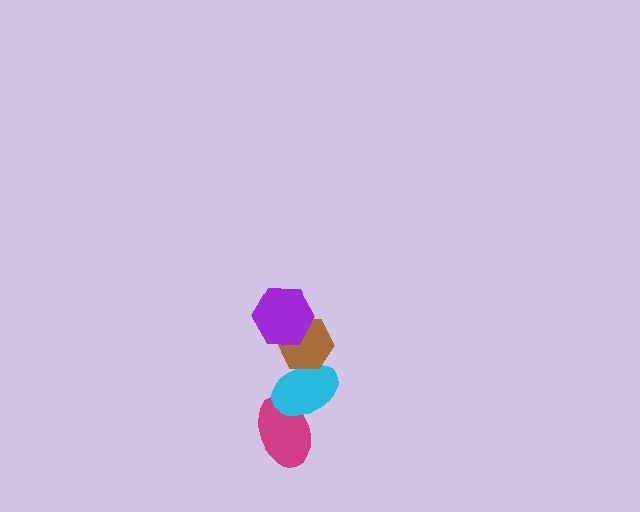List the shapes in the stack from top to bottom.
From top to bottom: the purple hexagon, the brown hexagon, the cyan ellipse, the magenta ellipse.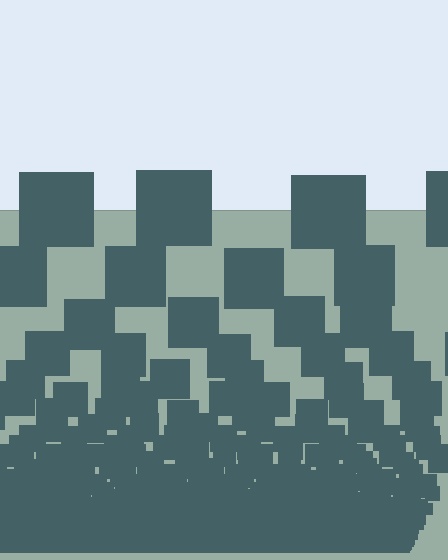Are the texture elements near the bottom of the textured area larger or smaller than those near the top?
Smaller. The gradient is inverted — elements near the bottom are smaller and denser.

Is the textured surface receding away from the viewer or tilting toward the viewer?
The surface appears to tilt toward the viewer. Texture elements get larger and sparser toward the top.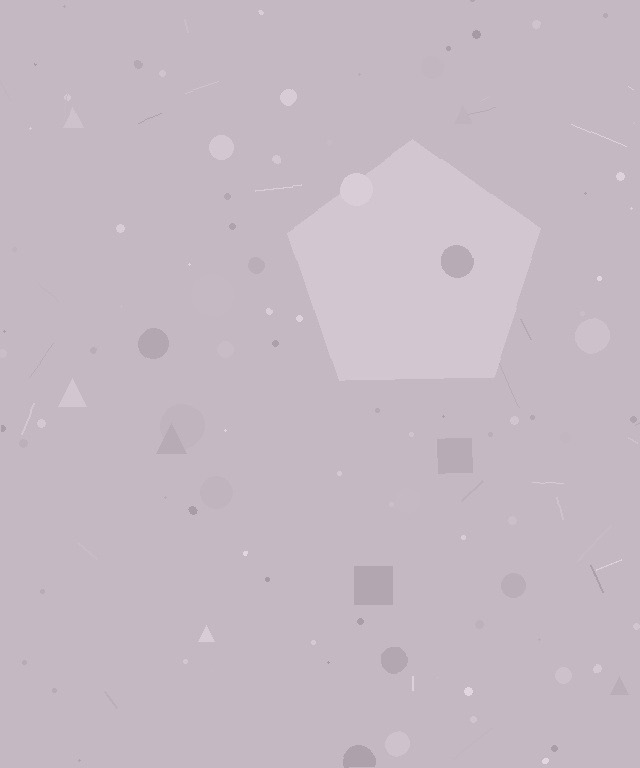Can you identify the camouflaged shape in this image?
The camouflaged shape is a pentagon.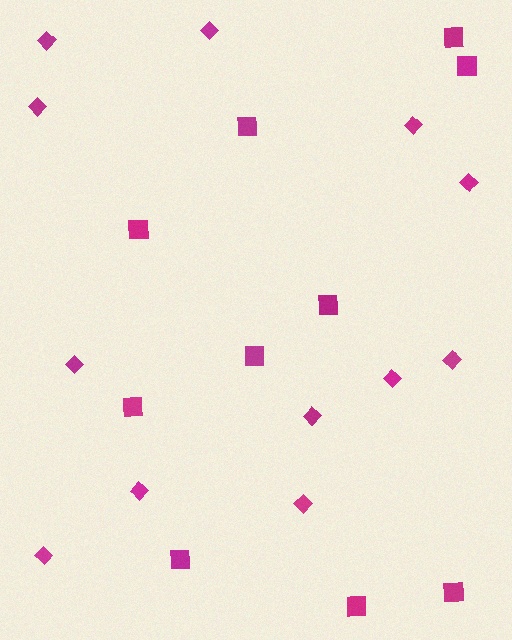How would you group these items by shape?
There are 2 groups: one group of diamonds (12) and one group of squares (10).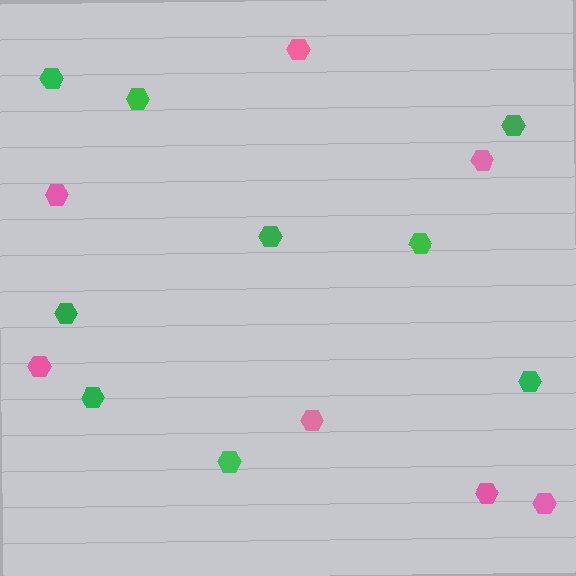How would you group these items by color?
There are 2 groups: one group of pink hexagons (7) and one group of green hexagons (9).